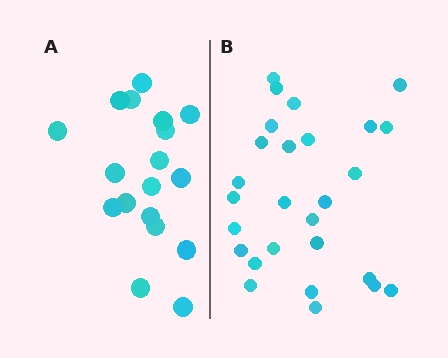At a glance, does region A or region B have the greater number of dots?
Region B (the right region) has more dots.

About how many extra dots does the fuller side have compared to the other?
Region B has roughly 8 or so more dots than region A.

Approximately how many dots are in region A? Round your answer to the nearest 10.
About 20 dots. (The exact count is 18, which rounds to 20.)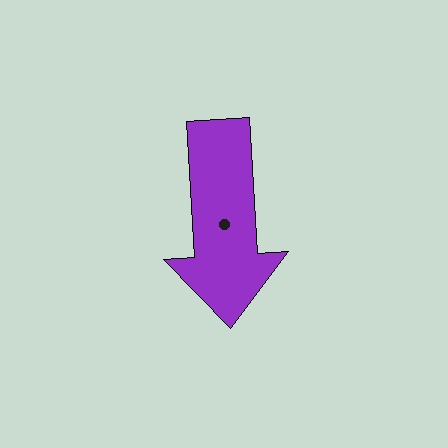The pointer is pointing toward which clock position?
Roughly 6 o'clock.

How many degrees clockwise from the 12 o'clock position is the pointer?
Approximately 177 degrees.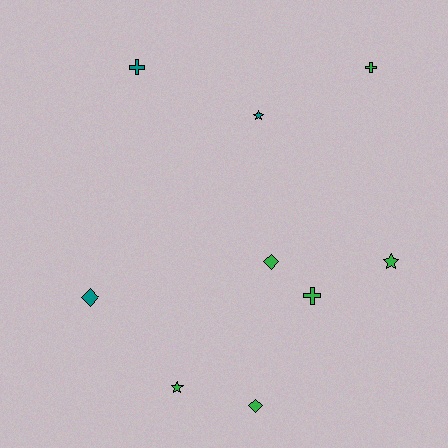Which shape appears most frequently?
Diamond, with 3 objects.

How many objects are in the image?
There are 9 objects.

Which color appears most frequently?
Green, with 6 objects.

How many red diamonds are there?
There are no red diamonds.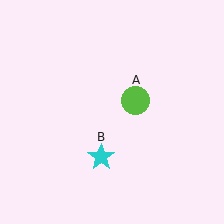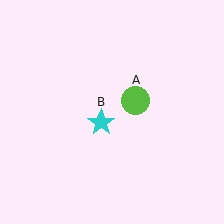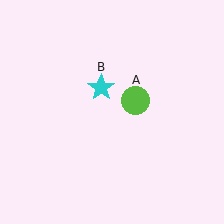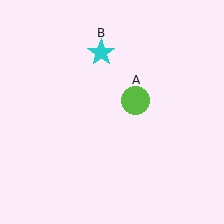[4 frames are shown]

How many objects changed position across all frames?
1 object changed position: cyan star (object B).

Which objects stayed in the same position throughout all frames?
Lime circle (object A) remained stationary.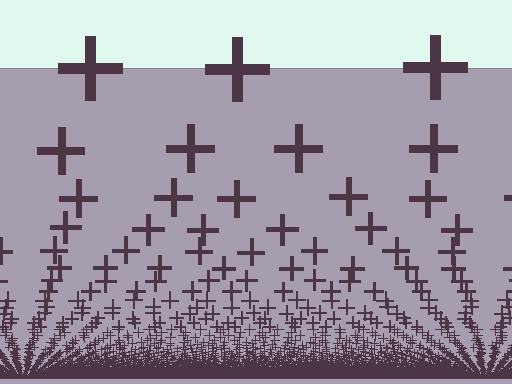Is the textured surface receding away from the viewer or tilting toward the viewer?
The surface appears to tilt toward the viewer. Texture elements get larger and sparser toward the top.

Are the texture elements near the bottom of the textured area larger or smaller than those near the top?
Smaller. The gradient is inverted — elements near the bottom are smaller and denser.